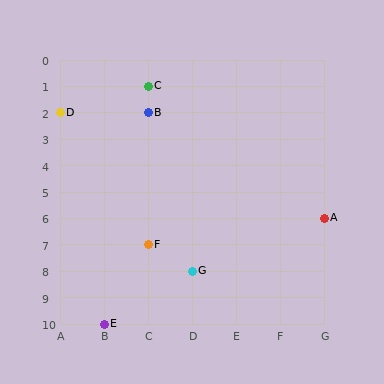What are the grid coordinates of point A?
Point A is at grid coordinates (G, 6).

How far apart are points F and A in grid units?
Points F and A are 4 columns and 1 row apart (about 4.1 grid units diagonally).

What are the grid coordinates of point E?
Point E is at grid coordinates (B, 10).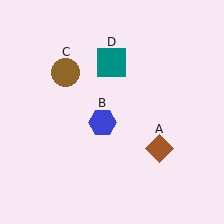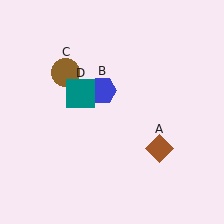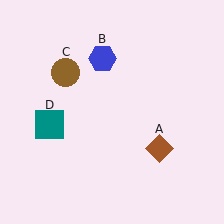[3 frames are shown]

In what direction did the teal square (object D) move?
The teal square (object D) moved down and to the left.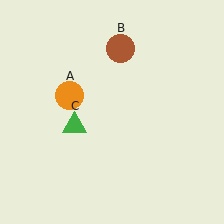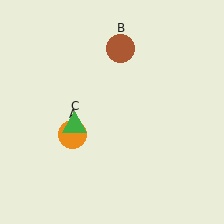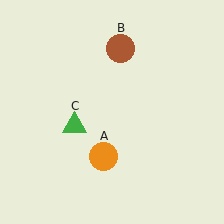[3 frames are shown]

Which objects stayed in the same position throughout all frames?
Brown circle (object B) and green triangle (object C) remained stationary.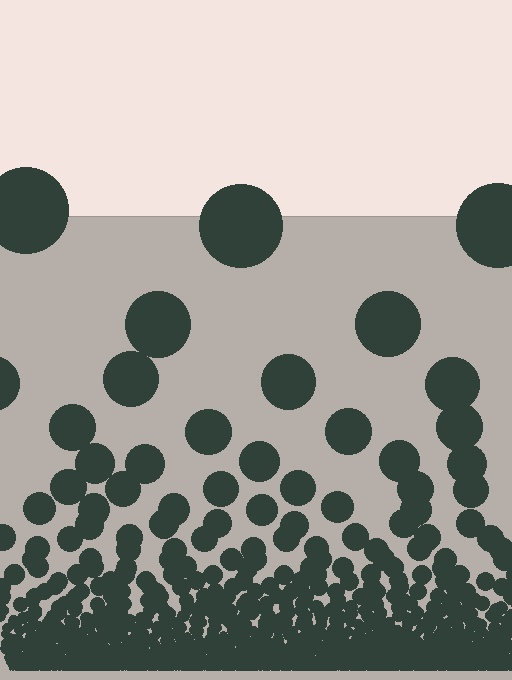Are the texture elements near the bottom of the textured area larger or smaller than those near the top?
Smaller. The gradient is inverted — elements near the bottom are smaller and denser.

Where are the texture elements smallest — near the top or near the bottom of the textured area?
Near the bottom.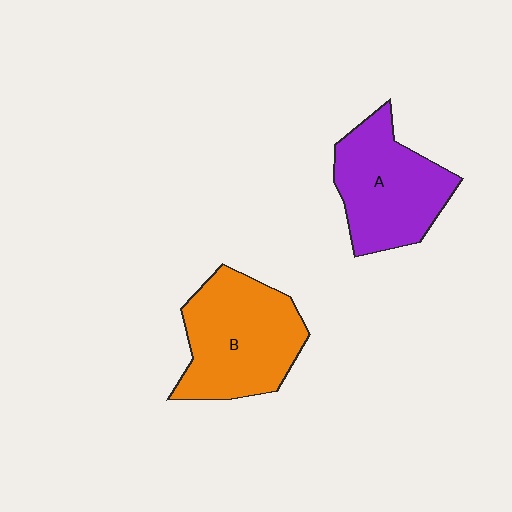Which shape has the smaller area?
Shape A (purple).